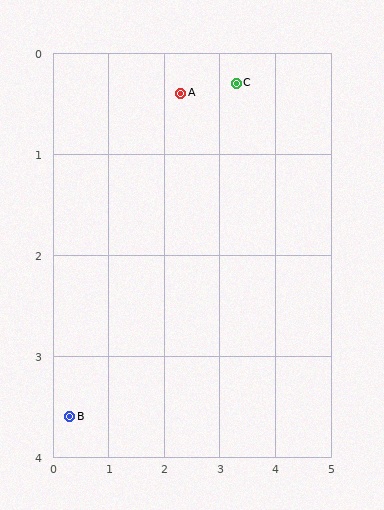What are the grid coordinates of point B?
Point B is at approximately (0.3, 3.6).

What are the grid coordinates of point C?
Point C is at approximately (3.3, 0.3).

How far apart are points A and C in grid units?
Points A and C are about 1.0 grid units apart.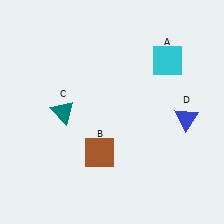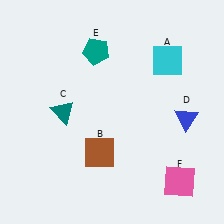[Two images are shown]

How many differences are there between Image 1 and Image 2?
There are 2 differences between the two images.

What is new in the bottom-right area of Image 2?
A pink square (F) was added in the bottom-right area of Image 2.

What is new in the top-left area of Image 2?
A teal pentagon (E) was added in the top-left area of Image 2.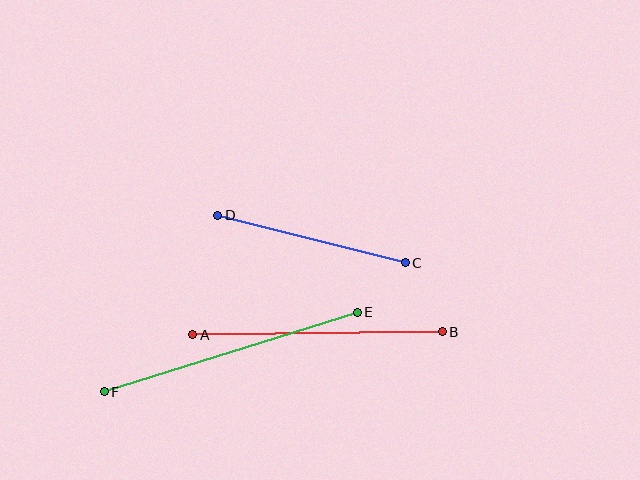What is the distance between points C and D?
The distance is approximately 193 pixels.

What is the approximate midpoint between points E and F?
The midpoint is at approximately (231, 352) pixels.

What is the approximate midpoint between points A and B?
The midpoint is at approximately (318, 333) pixels.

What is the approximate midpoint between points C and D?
The midpoint is at approximately (311, 239) pixels.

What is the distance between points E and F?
The distance is approximately 265 pixels.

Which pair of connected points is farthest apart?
Points E and F are farthest apart.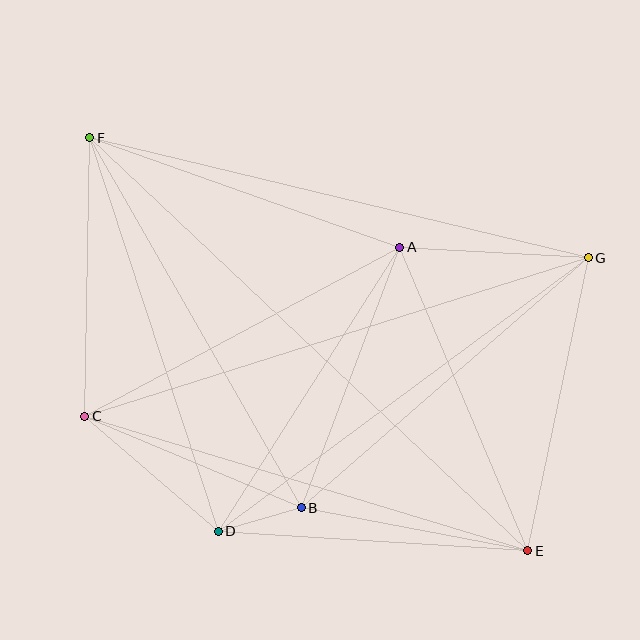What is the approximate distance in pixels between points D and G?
The distance between D and G is approximately 460 pixels.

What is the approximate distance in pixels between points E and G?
The distance between E and G is approximately 299 pixels.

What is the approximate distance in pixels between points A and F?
The distance between A and F is approximately 329 pixels.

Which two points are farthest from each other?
Points E and F are farthest from each other.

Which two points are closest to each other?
Points B and D are closest to each other.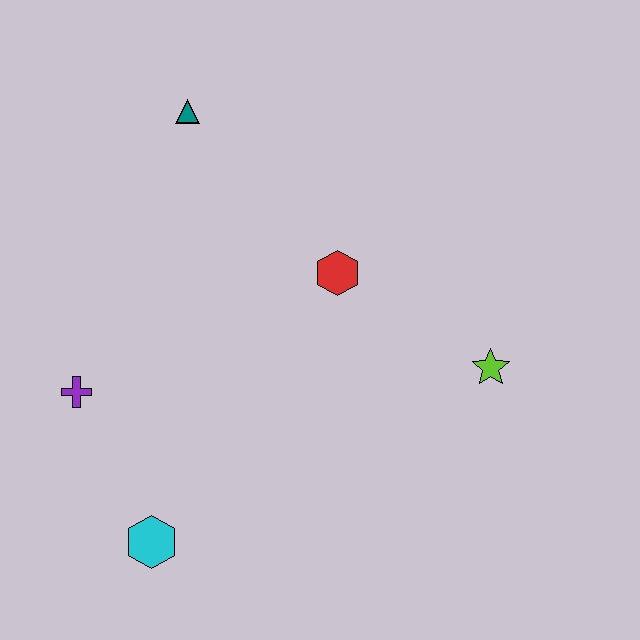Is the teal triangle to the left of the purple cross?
No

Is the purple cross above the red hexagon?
No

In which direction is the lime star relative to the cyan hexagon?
The lime star is to the right of the cyan hexagon.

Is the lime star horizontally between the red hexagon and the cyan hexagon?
No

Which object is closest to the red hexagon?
The lime star is closest to the red hexagon.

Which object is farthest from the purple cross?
The lime star is farthest from the purple cross.